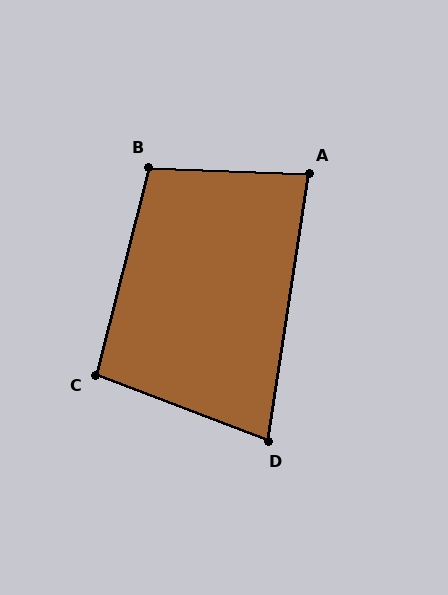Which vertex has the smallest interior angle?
D, at approximately 78 degrees.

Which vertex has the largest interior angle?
B, at approximately 102 degrees.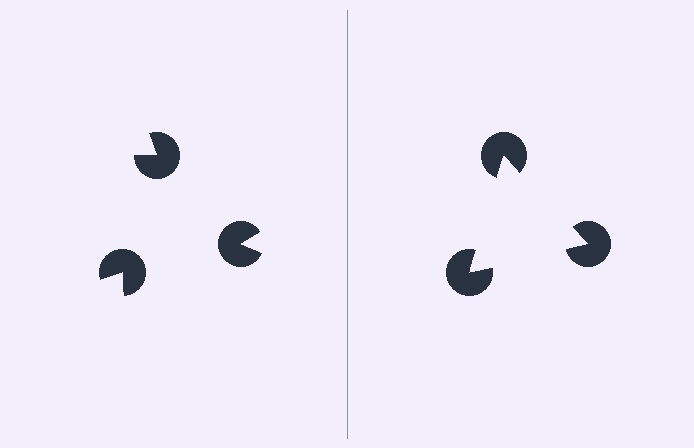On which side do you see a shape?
An illusory triangle appears on the right side. On the left side the wedge cuts are rotated, so no coherent shape forms.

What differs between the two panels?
The pac-man discs are positioned identically on both sides; only the wedge orientations differ. On the right they align to a triangle; on the left they are misaligned.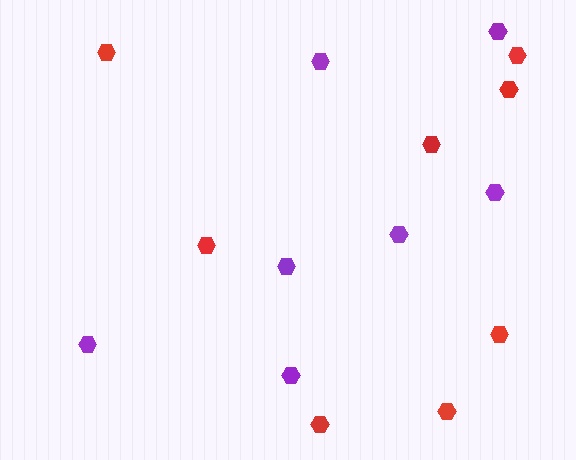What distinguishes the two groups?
There are 2 groups: one group of red hexagons (8) and one group of purple hexagons (7).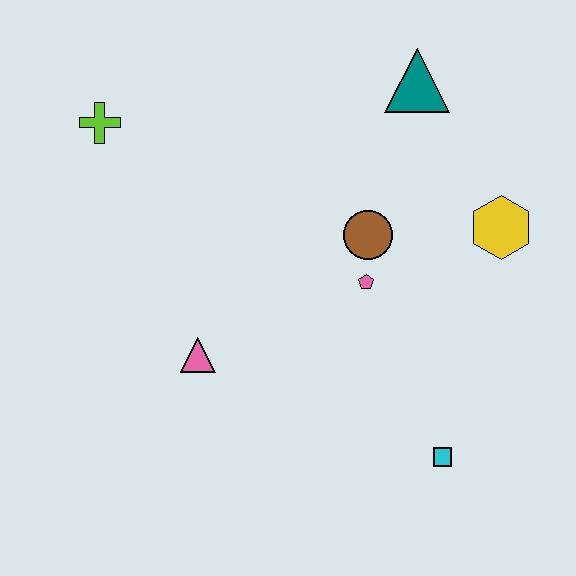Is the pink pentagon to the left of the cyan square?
Yes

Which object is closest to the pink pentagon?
The brown circle is closest to the pink pentagon.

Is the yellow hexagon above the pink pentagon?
Yes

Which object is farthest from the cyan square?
The lime cross is farthest from the cyan square.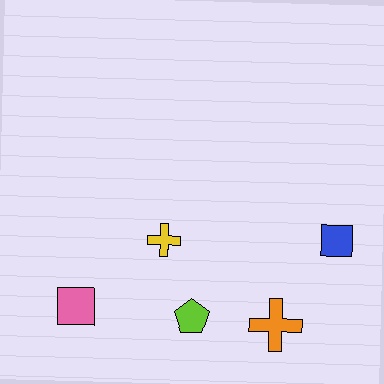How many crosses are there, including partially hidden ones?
There are 2 crosses.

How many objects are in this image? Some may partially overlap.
There are 5 objects.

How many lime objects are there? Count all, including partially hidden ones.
There is 1 lime object.